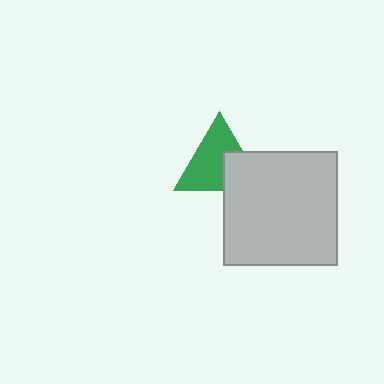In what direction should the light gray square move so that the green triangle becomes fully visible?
The light gray square should move toward the lower-right. That is the shortest direction to clear the overlap and leave the green triangle fully visible.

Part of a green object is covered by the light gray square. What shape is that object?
It is a triangle.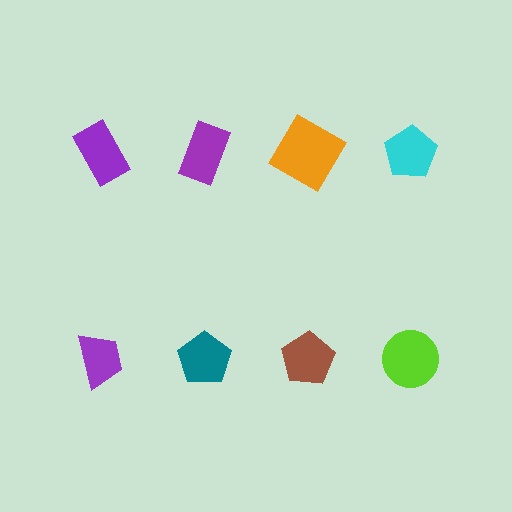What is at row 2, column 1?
A purple trapezoid.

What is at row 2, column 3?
A brown pentagon.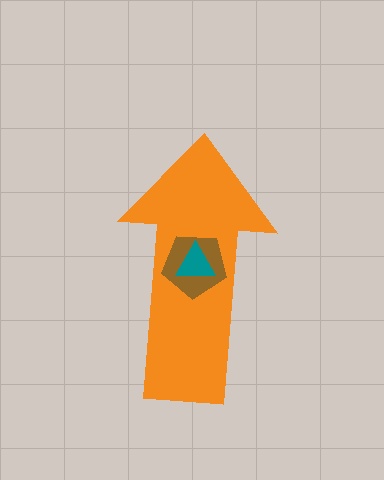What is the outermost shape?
The orange arrow.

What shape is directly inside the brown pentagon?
The teal triangle.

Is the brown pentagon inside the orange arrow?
Yes.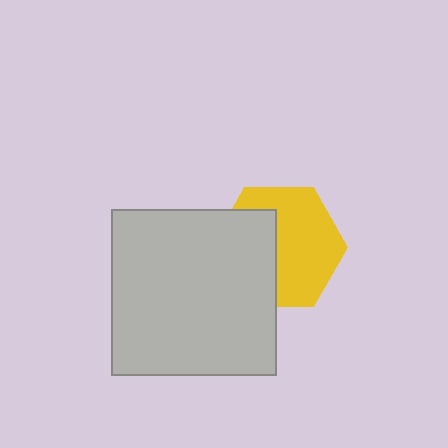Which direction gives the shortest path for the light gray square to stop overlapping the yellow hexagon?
Moving left gives the shortest separation.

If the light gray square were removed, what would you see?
You would see the complete yellow hexagon.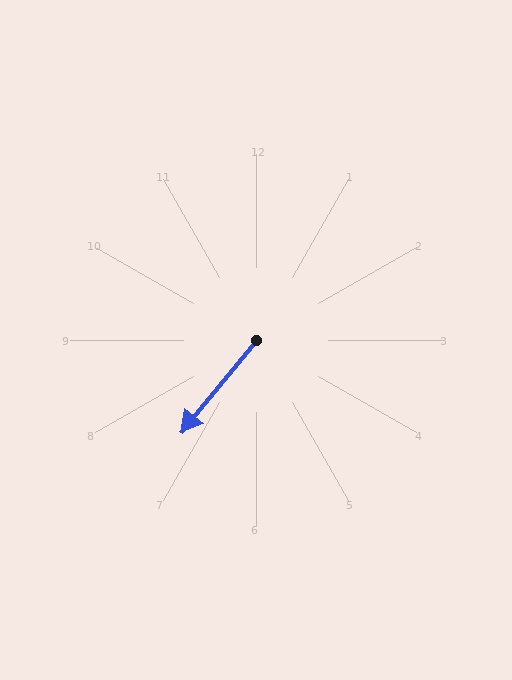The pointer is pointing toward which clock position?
Roughly 7 o'clock.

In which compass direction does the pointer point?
Southwest.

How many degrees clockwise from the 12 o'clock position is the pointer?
Approximately 219 degrees.